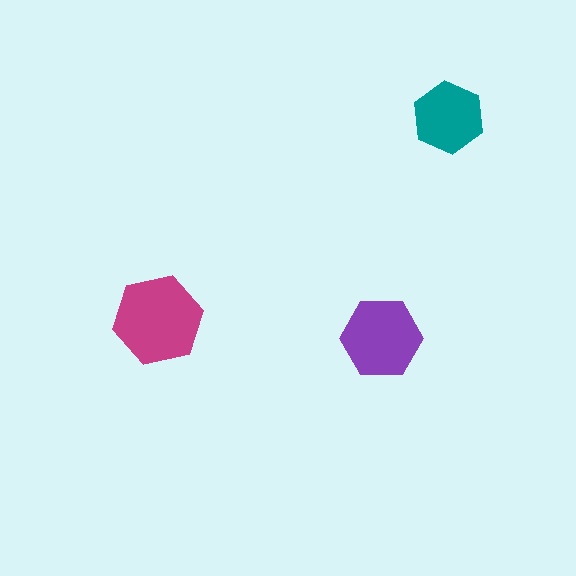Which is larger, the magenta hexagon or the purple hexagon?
The magenta one.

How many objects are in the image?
There are 3 objects in the image.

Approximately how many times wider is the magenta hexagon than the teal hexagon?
About 1.5 times wider.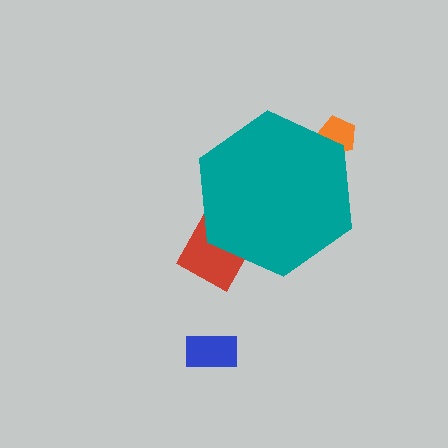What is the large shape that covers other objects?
A teal hexagon.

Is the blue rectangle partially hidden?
No, the blue rectangle is fully visible.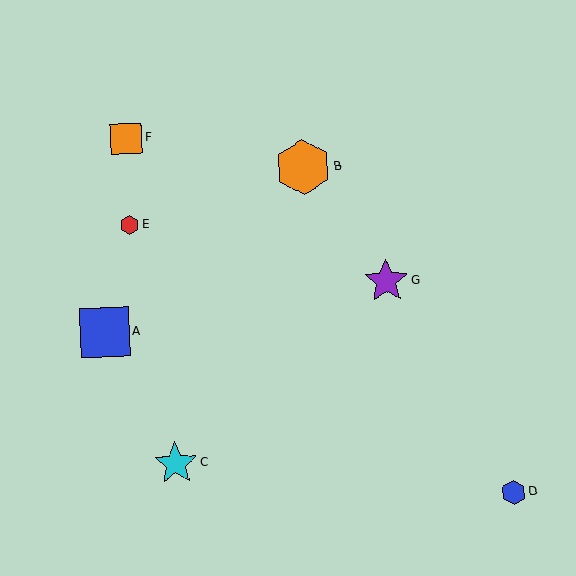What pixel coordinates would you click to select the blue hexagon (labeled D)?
Click at (514, 493) to select the blue hexagon D.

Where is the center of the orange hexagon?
The center of the orange hexagon is at (303, 167).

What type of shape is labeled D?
Shape D is a blue hexagon.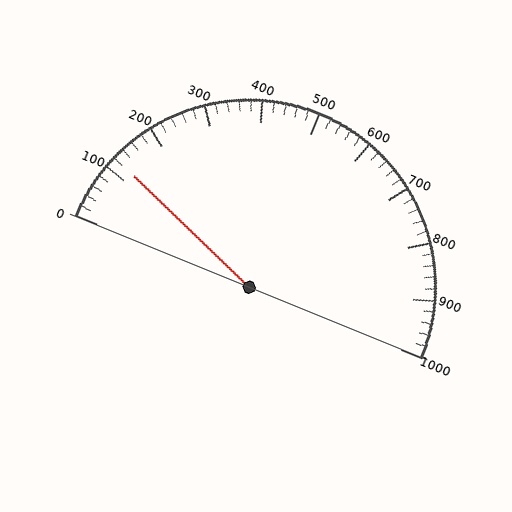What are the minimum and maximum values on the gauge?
The gauge ranges from 0 to 1000.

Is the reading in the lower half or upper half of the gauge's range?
The reading is in the lower half of the range (0 to 1000).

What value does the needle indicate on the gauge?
The needle indicates approximately 120.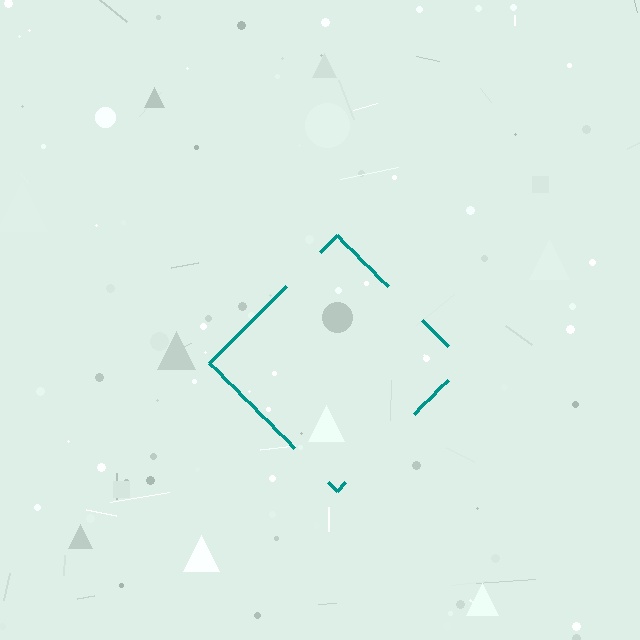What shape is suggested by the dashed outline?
The dashed outline suggests a diamond.